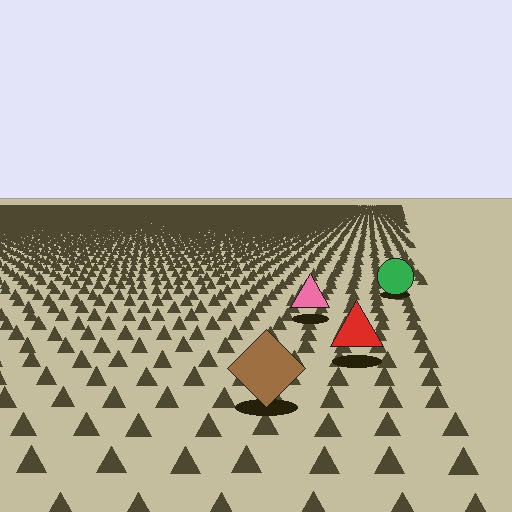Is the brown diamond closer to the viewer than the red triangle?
Yes. The brown diamond is closer — you can tell from the texture gradient: the ground texture is coarser near it.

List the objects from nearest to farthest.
From nearest to farthest: the brown diamond, the red triangle, the pink triangle, the green circle.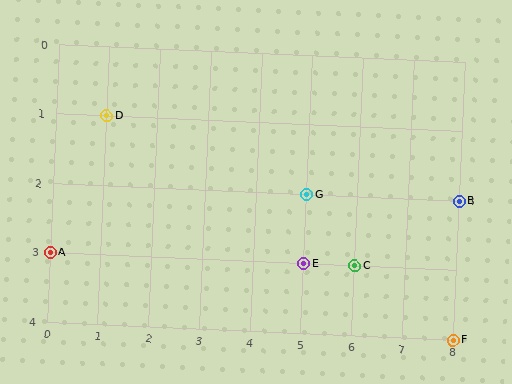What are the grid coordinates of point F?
Point F is at grid coordinates (8, 4).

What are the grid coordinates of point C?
Point C is at grid coordinates (6, 3).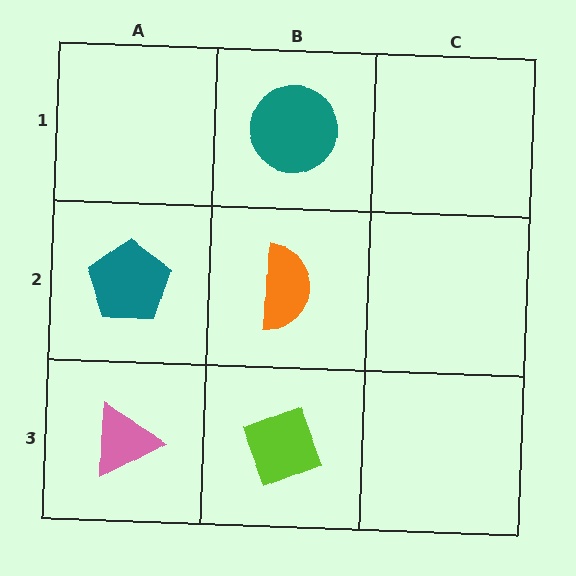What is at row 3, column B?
A lime diamond.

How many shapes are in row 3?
2 shapes.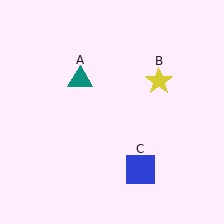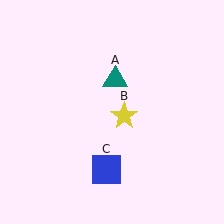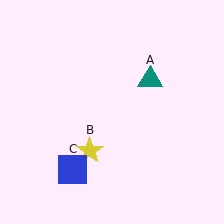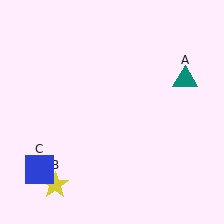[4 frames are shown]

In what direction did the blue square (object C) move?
The blue square (object C) moved left.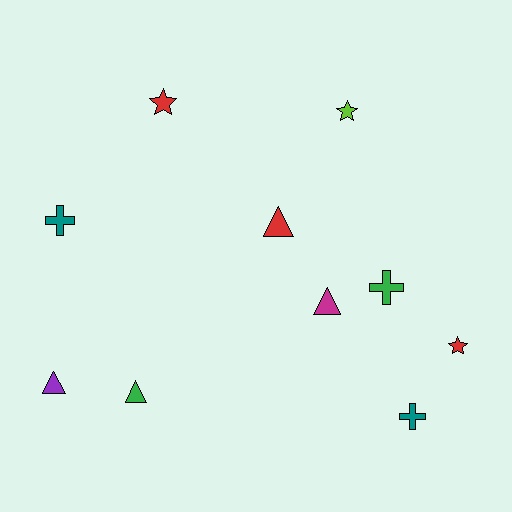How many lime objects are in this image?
There is 1 lime object.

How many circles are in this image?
There are no circles.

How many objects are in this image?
There are 10 objects.